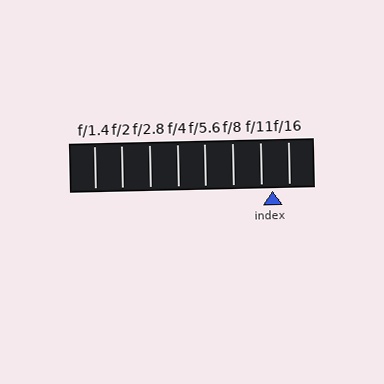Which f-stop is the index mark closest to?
The index mark is closest to f/11.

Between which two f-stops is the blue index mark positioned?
The index mark is between f/11 and f/16.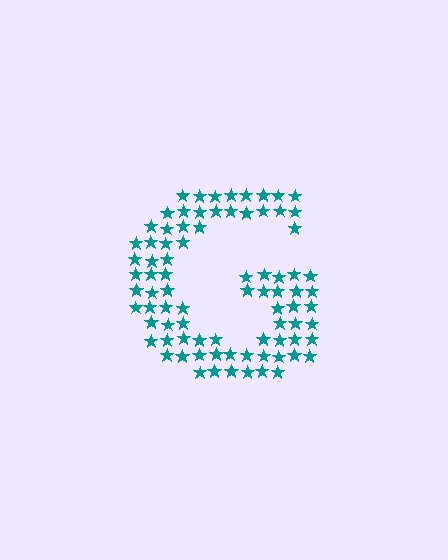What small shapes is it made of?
It is made of small stars.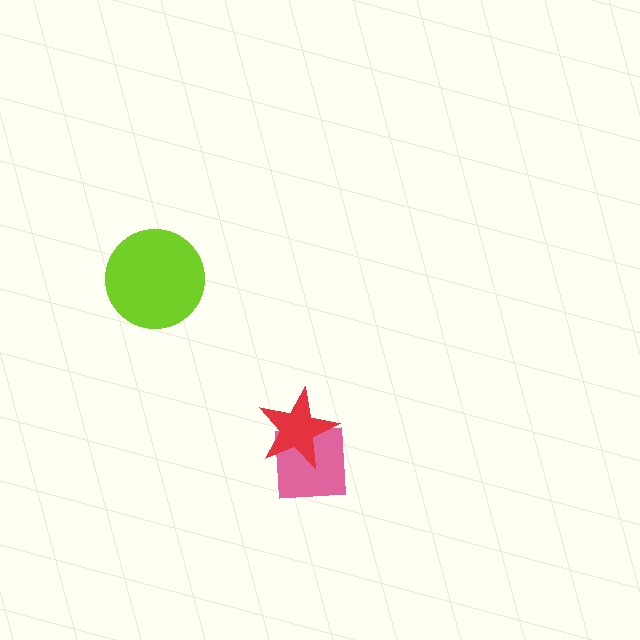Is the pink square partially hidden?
Yes, it is partially covered by another shape.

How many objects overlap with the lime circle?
0 objects overlap with the lime circle.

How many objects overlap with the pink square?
1 object overlaps with the pink square.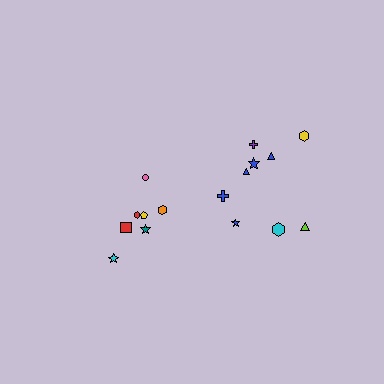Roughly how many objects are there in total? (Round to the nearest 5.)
Roughly 15 objects in total.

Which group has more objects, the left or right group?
The right group.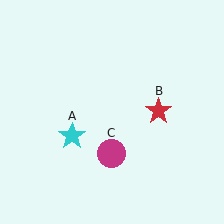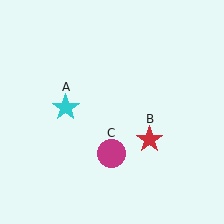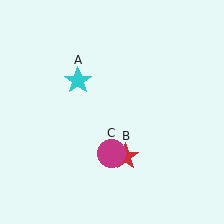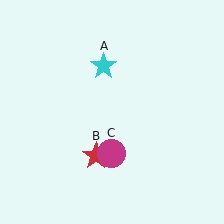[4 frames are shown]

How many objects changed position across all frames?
2 objects changed position: cyan star (object A), red star (object B).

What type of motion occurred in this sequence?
The cyan star (object A), red star (object B) rotated clockwise around the center of the scene.